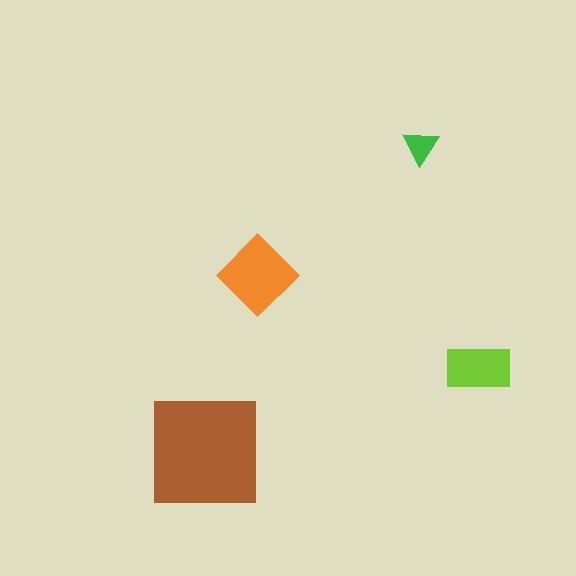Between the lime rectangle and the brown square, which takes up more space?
The brown square.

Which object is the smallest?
The green triangle.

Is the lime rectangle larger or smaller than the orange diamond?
Smaller.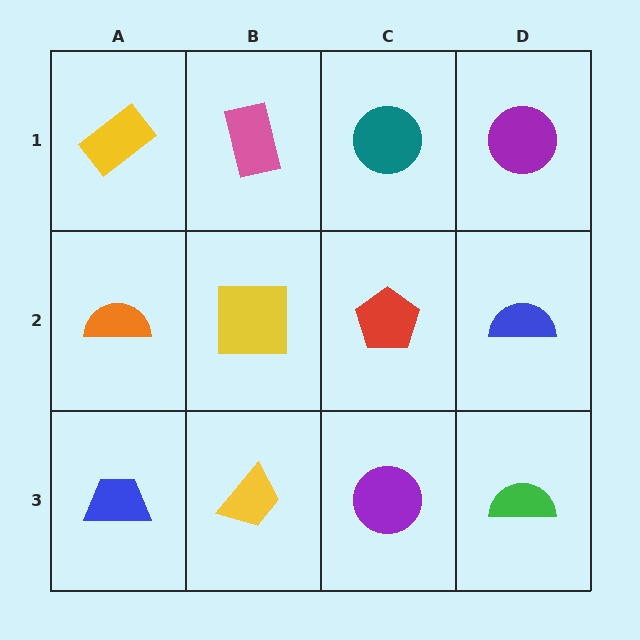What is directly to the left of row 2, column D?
A red pentagon.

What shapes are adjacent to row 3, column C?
A red pentagon (row 2, column C), a yellow trapezoid (row 3, column B), a green semicircle (row 3, column D).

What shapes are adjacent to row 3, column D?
A blue semicircle (row 2, column D), a purple circle (row 3, column C).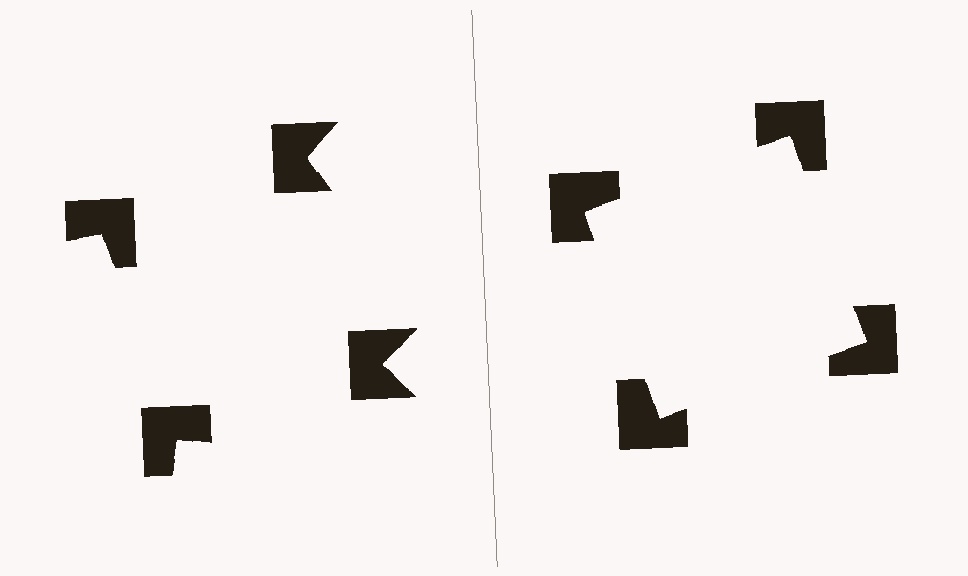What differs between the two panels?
The notched squares are positioned identically on both sides; only the wedge orientations differ. On the right they align to a square; on the left they are misaligned.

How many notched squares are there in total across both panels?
8 — 4 on each side.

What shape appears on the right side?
An illusory square.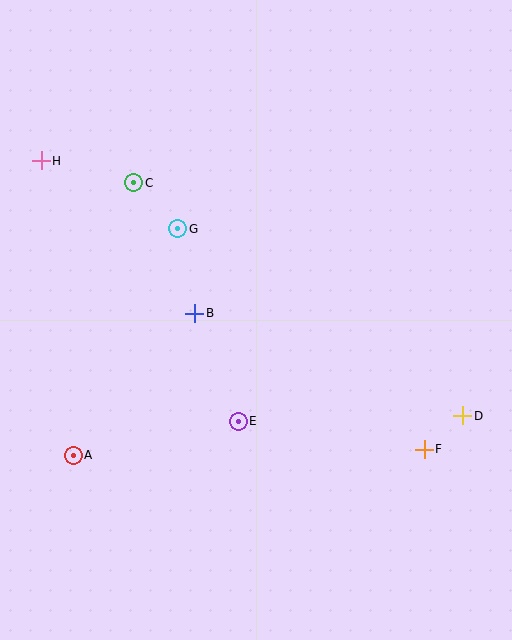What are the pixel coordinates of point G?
Point G is at (178, 229).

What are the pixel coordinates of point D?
Point D is at (463, 416).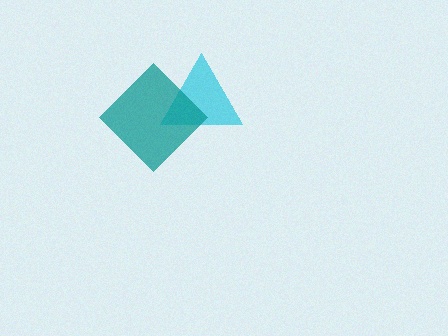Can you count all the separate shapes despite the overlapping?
Yes, there are 2 separate shapes.